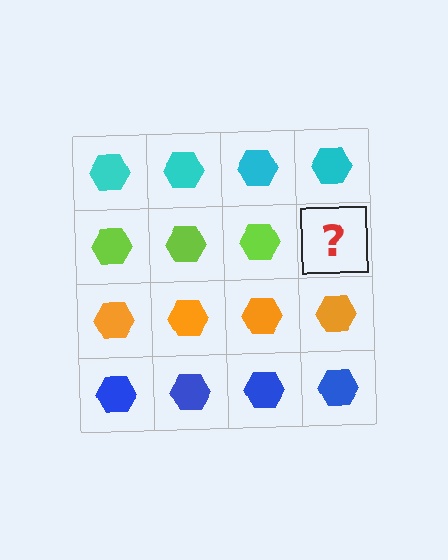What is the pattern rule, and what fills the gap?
The rule is that each row has a consistent color. The gap should be filled with a lime hexagon.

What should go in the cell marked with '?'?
The missing cell should contain a lime hexagon.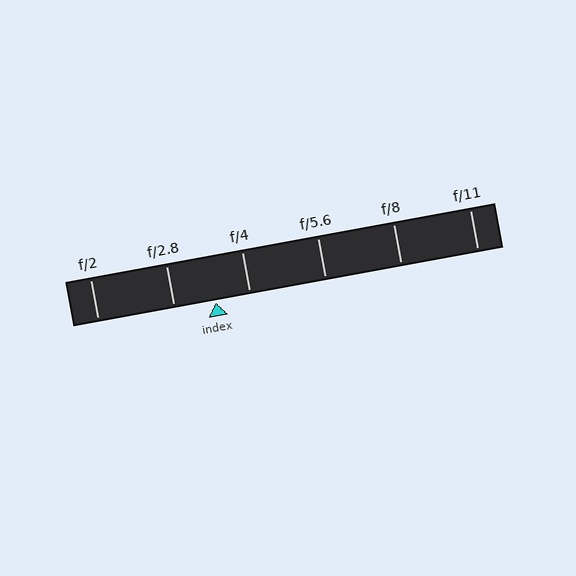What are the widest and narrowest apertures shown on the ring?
The widest aperture shown is f/2 and the narrowest is f/11.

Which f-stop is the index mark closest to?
The index mark is closest to f/4.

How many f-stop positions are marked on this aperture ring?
There are 6 f-stop positions marked.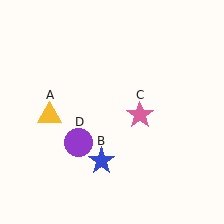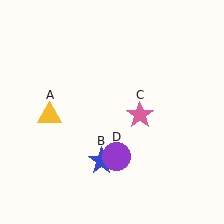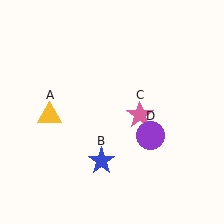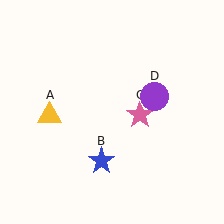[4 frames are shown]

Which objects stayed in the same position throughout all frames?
Yellow triangle (object A) and blue star (object B) and pink star (object C) remained stationary.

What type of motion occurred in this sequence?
The purple circle (object D) rotated counterclockwise around the center of the scene.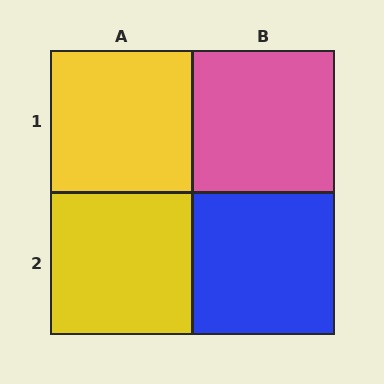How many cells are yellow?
2 cells are yellow.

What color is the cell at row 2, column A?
Yellow.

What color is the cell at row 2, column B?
Blue.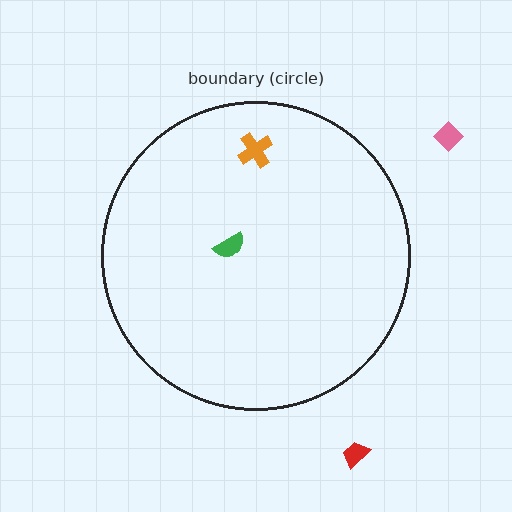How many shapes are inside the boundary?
2 inside, 2 outside.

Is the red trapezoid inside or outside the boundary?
Outside.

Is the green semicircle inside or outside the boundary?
Inside.